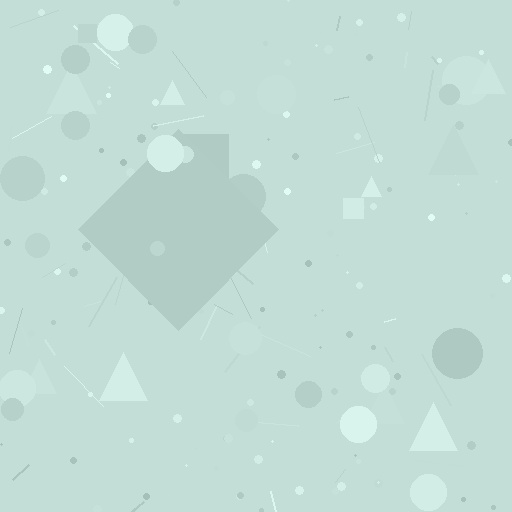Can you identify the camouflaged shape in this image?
The camouflaged shape is a diamond.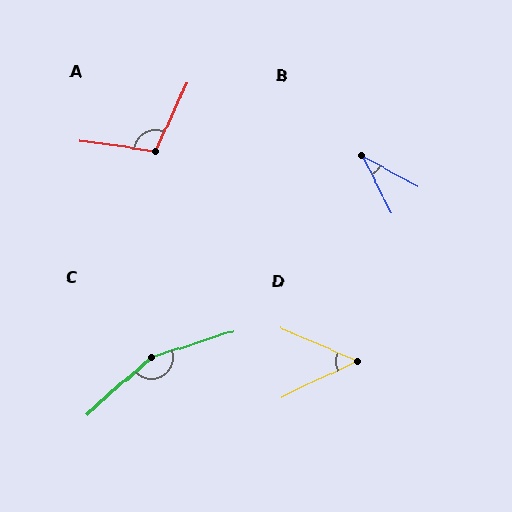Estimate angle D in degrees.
Approximately 49 degrees.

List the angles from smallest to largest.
B (35°), D (49°), A (107°), C (156°).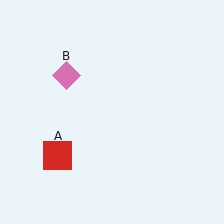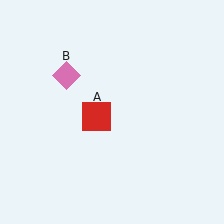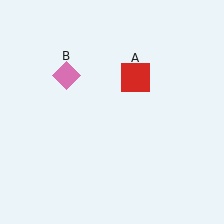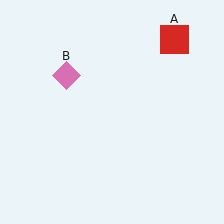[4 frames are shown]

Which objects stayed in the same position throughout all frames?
Pink diamond (object B) remained stationary.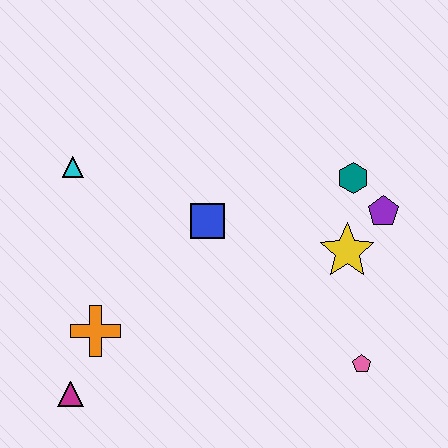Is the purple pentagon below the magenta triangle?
No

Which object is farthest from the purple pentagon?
The magenta triangle is farthest from the purple pentagon.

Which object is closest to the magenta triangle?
The orange cross is closest to the magenta triangle.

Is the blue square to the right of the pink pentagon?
No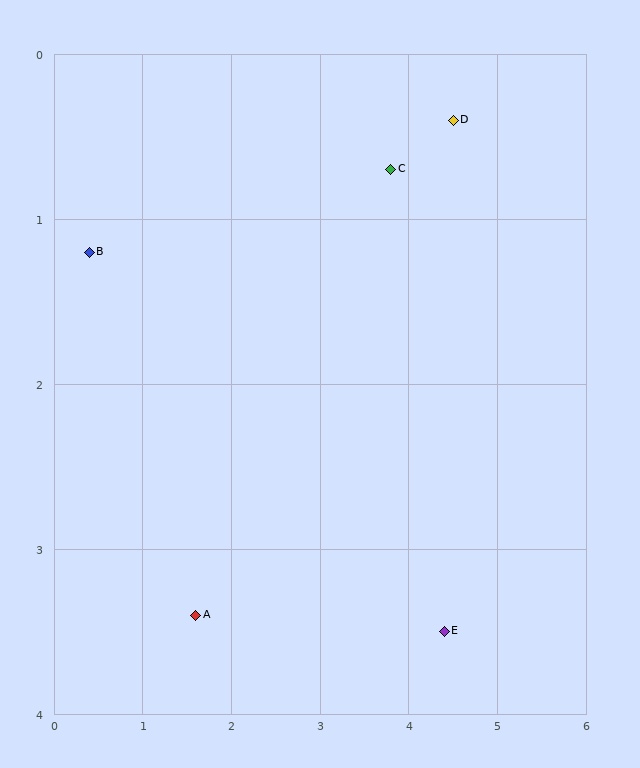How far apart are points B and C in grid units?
Points B and C are about 3.4 grid units apart.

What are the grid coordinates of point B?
Point B is at approximately (0.4, 1.2).